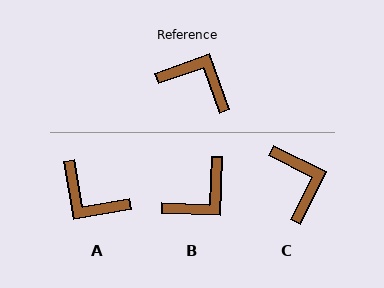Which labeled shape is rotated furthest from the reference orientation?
A, about 170 degrees away.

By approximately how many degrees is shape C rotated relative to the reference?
Approximately 46 degrees clockwise.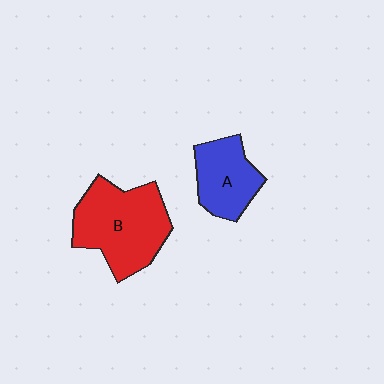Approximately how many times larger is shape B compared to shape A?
Approximately 1.6 times.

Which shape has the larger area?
Shape B (red).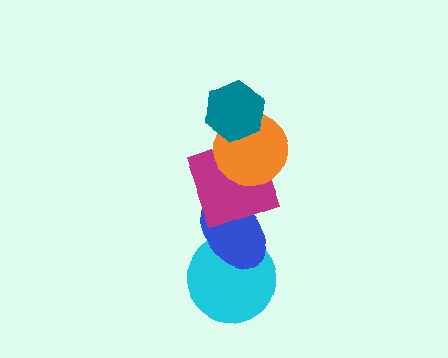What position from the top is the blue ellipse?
The blue ellipse is 4th from the top.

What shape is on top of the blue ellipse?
The magenta square is on top of the blue ellipse.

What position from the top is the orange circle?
The orange circle is 2nd from the top.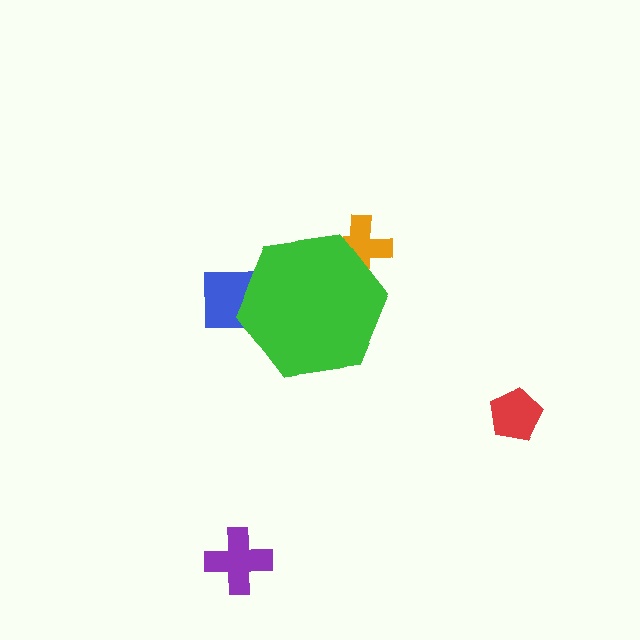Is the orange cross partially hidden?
Yes, the orange cross is partially hidden behind the green hexagon.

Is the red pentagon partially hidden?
No, the red pentagon is fully visible.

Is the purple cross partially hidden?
No, the purple cross is fully visible.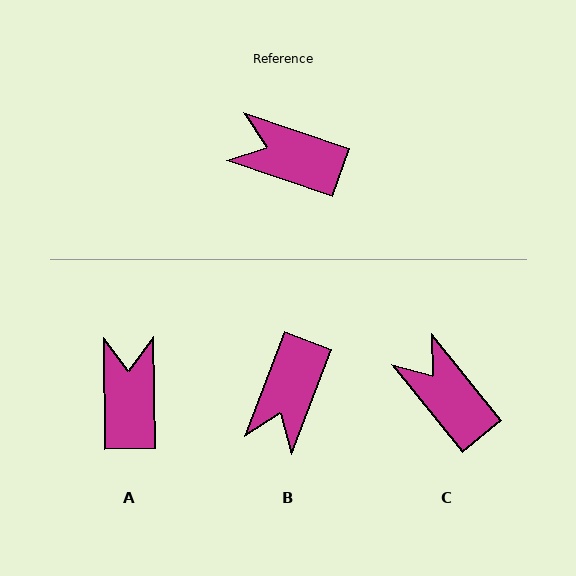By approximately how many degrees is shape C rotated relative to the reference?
Approximately 32 degrees clockwise.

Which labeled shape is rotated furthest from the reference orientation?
B, about 88 degrees away.